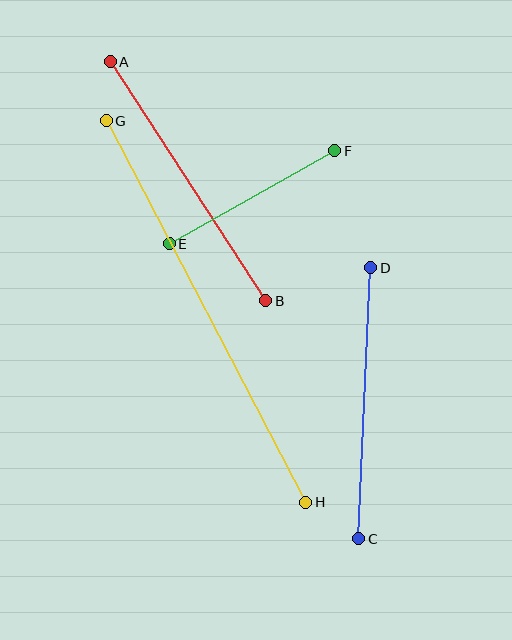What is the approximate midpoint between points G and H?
The midpoint is at approximately (206, 311) pixels.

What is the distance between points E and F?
The distance is approximately 190 pixels.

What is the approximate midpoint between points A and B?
The midpoint is at approximately (188, 181) pixels.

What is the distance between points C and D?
The distance is approximately 271 pixels.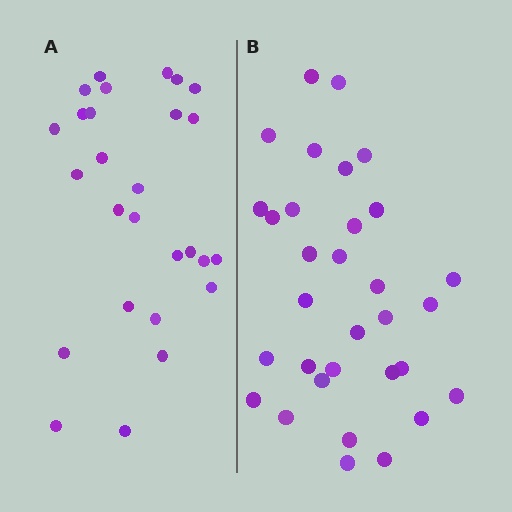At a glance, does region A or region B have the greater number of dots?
Region B (the right region) has more dots.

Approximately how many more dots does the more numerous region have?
Region B has about 5 more dots than region A.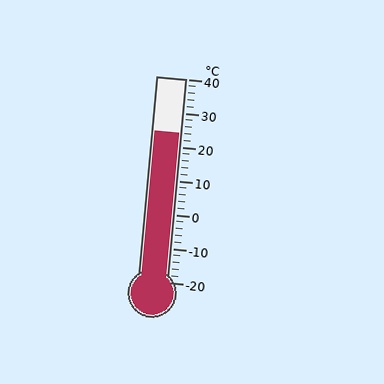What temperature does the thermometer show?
The thermometer shows approximately 24°C.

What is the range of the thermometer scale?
The thermometer scale ranges from -20°C to 40°C.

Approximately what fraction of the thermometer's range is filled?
The thermometer is filled to approximately 75% of its range.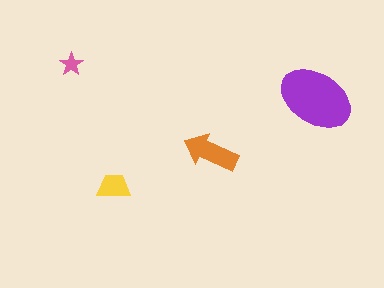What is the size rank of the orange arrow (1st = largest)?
2nd.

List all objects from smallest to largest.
The pink star, the yellow trapezoid, the orange arrow, the purple ellipse.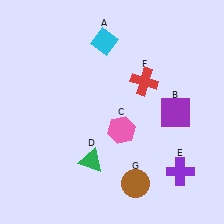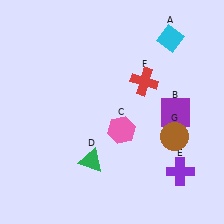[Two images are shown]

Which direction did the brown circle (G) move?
The brown circle (G) moved up.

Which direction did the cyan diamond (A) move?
The cyan diamond (A) moved right.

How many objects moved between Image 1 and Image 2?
2 objects moved between the two images.